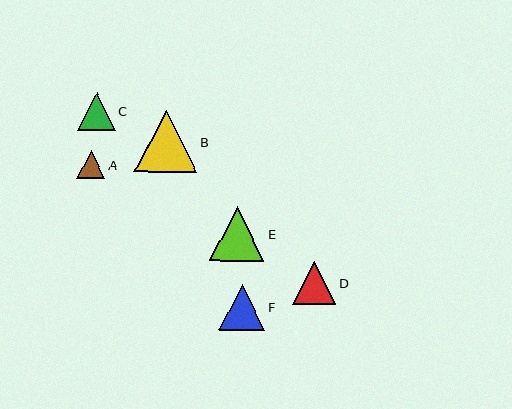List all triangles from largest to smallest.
From largest to smallest: B, E, F, D, C, A.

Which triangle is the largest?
Triangle B is the largest with a size of approximately 62 pixels.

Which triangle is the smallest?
Triangle A is the smallest with a size of approximately 29 pixels.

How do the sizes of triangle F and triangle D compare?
Triangle F and triangle D are approximately the same size.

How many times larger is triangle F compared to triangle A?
Triangle F is approximately 1.6 times the size of triangle A.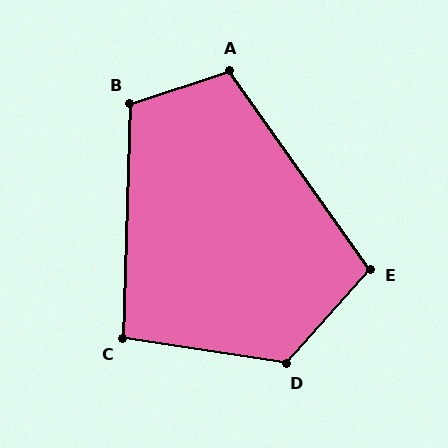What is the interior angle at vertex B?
Approximately 110 degrees (obtuse).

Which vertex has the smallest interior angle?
C, at approximately 97 degrees.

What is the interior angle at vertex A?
Approximately 107 degrees (obtuse).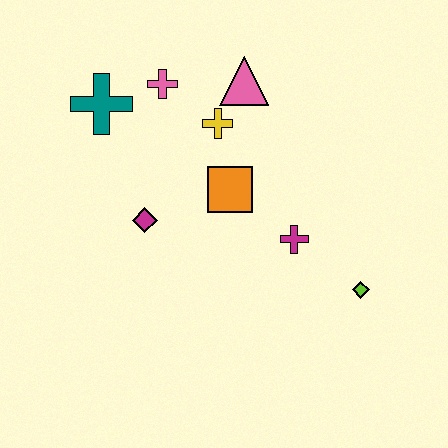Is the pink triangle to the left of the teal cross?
No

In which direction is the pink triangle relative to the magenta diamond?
The pink triangle is above the magenta diamond.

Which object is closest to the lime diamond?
The magenta cross is closest to the lime diamond.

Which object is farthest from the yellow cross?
The lime diamond is farthest from the yellow cross.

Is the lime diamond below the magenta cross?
Yes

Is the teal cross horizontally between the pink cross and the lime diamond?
No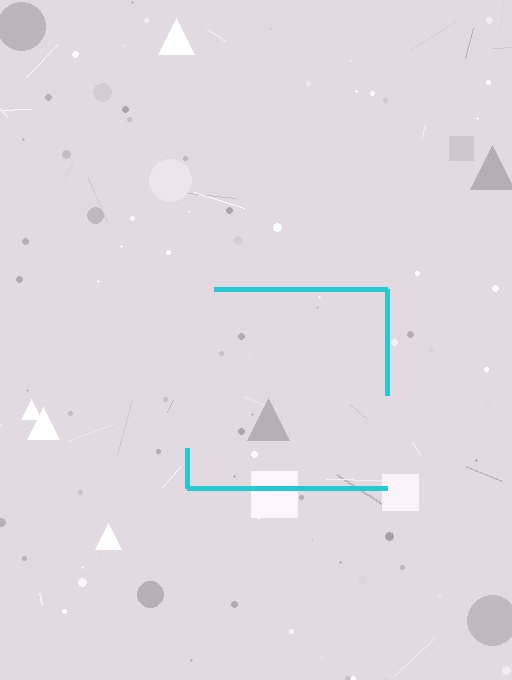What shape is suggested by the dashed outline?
The dashed outline suggests a square.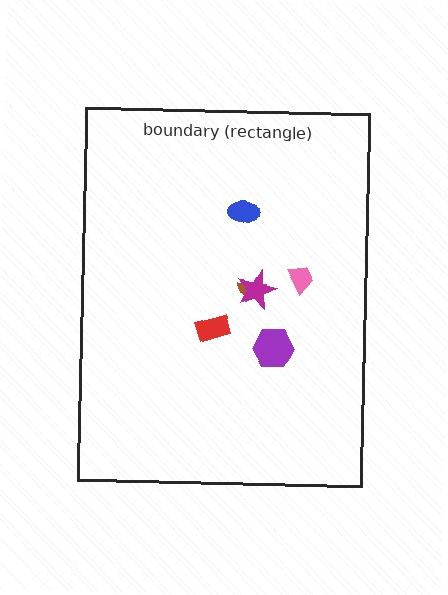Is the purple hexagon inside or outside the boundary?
Inside.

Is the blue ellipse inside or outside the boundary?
Inside.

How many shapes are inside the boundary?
6 inside, 0 outside.